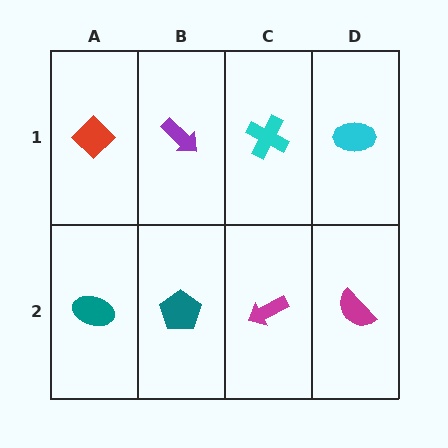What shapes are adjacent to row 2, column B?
A purple arrow (row 1, column B), a teal ellipse (row 2, column A), a magenta arrow (row 2, column C).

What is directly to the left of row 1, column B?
A red diamond.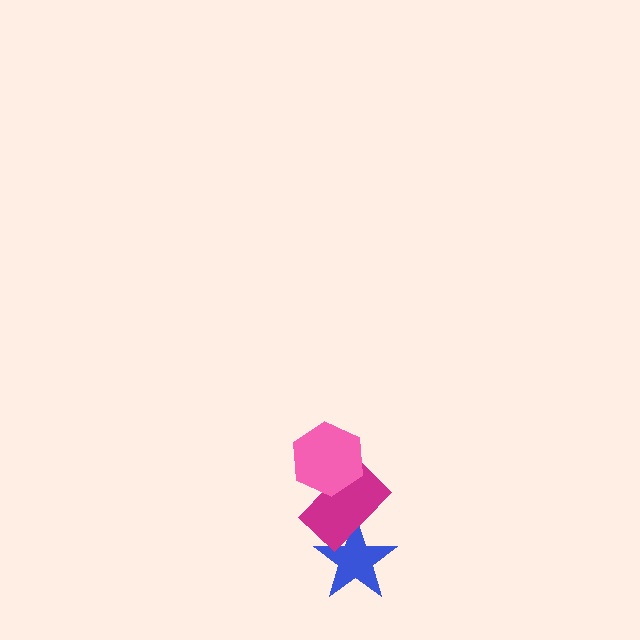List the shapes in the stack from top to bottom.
From top to bottom: the pink hexagon, the magenta rectangle, the blue star.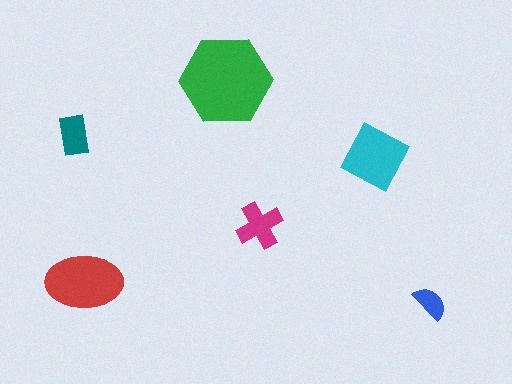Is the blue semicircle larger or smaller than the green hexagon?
Smaller.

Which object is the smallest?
The blue semicircle.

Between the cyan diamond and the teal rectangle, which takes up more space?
The cyan diamond.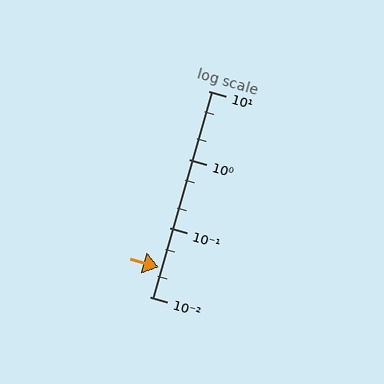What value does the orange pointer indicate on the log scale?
The pointer indicates approximately 0.027.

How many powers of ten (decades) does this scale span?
The scale spans 3 decades, from 0.01 to 10.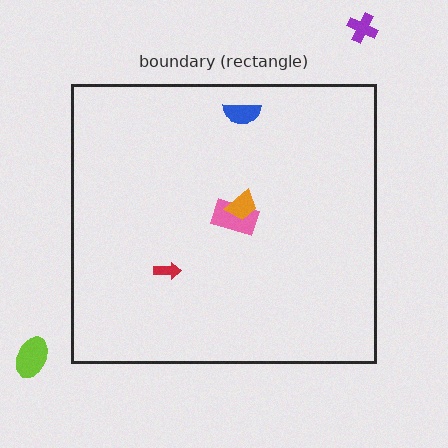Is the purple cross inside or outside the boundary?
Outside.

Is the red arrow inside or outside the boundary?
Inside.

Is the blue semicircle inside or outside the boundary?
Inside.